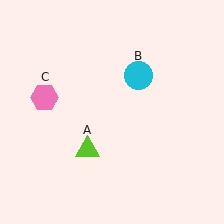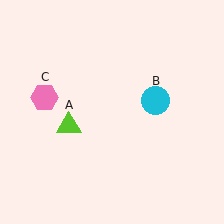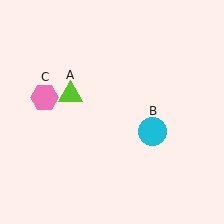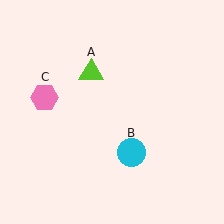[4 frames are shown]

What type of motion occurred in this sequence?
The lime triangle (object A), cyan circle (object B) rotated clockwise around the center of the scene.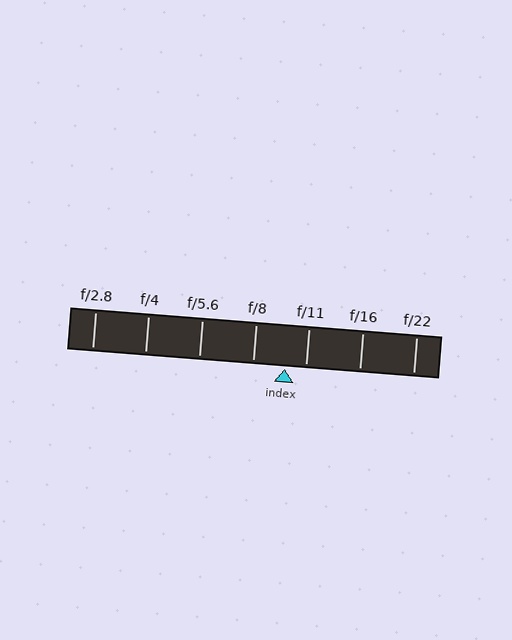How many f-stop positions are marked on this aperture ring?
There are 7 f-stop positions marked.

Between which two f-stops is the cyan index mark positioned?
The index mark is between f/8 and f/11.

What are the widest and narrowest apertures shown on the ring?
The widest aperture shown is f/2.8 and the narrowest is f/22.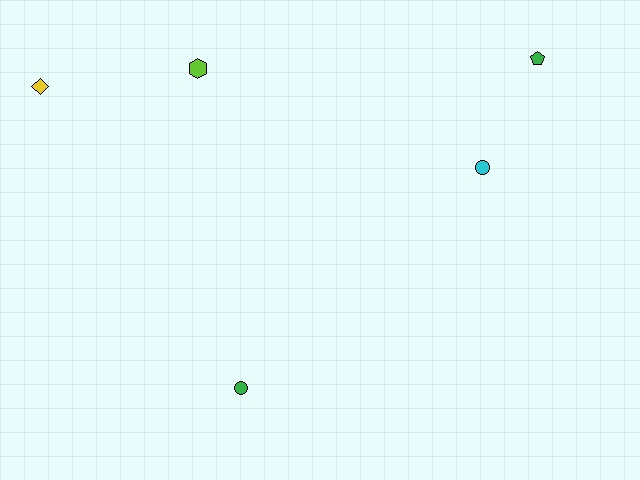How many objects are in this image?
There are 5 objects.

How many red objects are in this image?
There are no red objects.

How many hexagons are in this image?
There is 1 hexagon.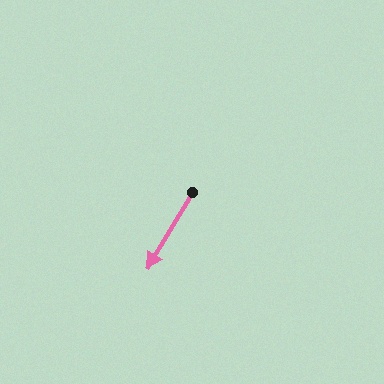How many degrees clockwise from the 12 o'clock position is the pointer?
Approximately 211 degrees.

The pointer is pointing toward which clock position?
Roughly 7 o'clock.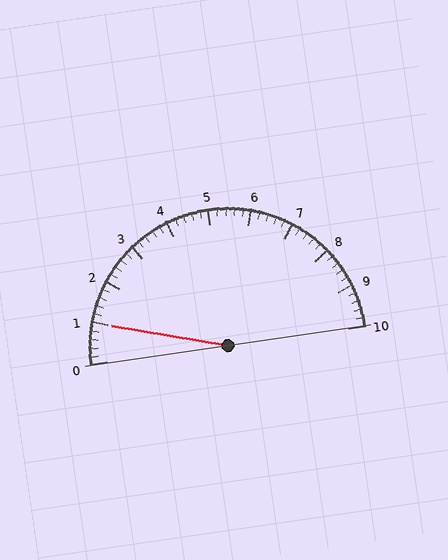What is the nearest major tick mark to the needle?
The nearest major tick mark is 1.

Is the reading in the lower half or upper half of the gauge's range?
The reading is in the lower half of the range (0 to 10).